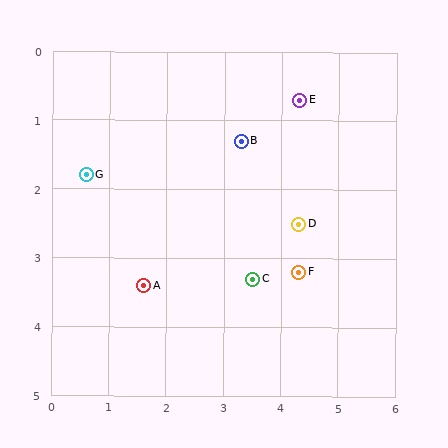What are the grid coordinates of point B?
Point B is at approximately (3.3, 1.3).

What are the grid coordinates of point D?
Point D is at approximately (4.3, 2.5).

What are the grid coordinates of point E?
Point E is at approximately (4.3, 0.7).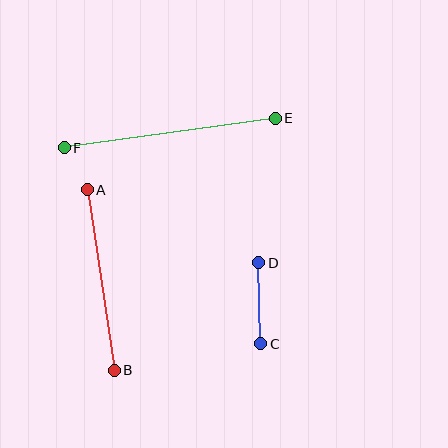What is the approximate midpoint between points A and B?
The midpoint is at approximately (101, 280) pixels.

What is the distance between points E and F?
The distance is approximately 213 pixels.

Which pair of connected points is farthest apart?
Points E and F are farthest apart.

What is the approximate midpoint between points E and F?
The midpoint is at approximately (170, 133) pixels.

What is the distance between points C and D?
The distance is approximately 81 pixels.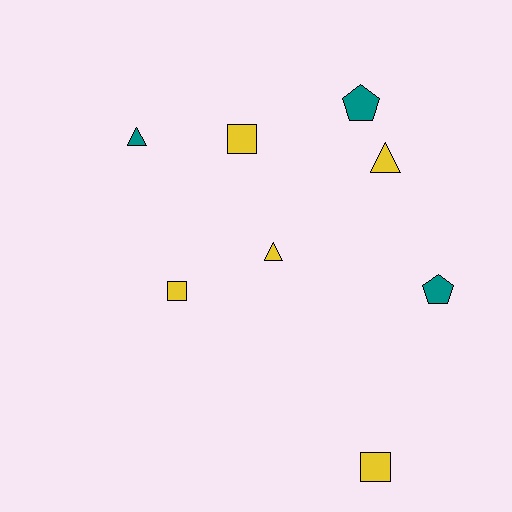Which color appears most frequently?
Yellow, with 5 objects.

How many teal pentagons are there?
There are 2 teal pentagons.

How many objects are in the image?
There are 8 objects.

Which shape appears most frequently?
Triangle, with 3 objects.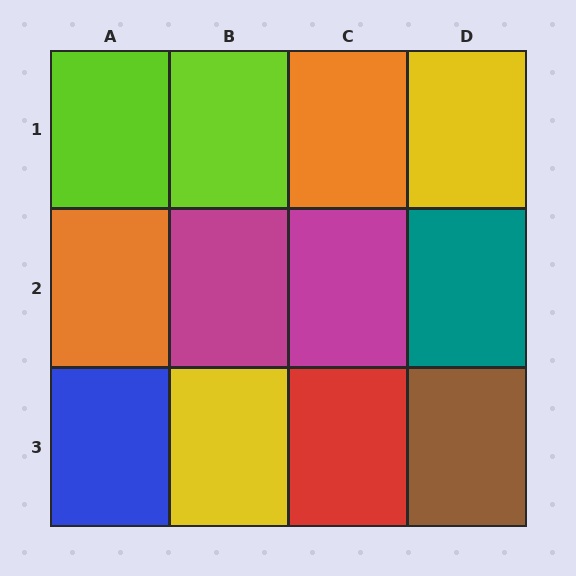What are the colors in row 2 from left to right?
Orange, magenta, magenta, teal.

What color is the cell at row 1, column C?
Orange.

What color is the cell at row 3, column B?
Yellow.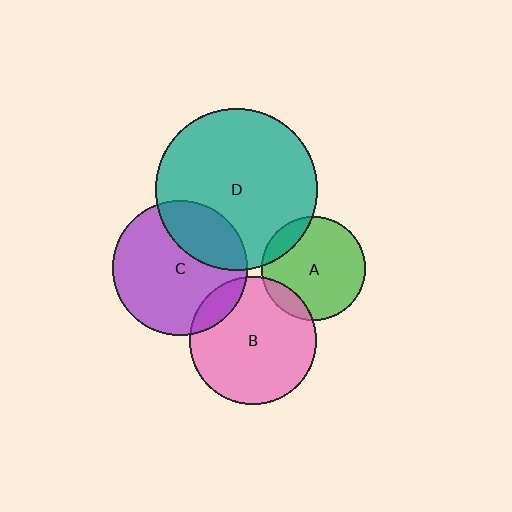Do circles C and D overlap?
Yes.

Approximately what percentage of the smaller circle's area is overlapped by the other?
Approximately 30%.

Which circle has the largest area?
Circle D (teal).